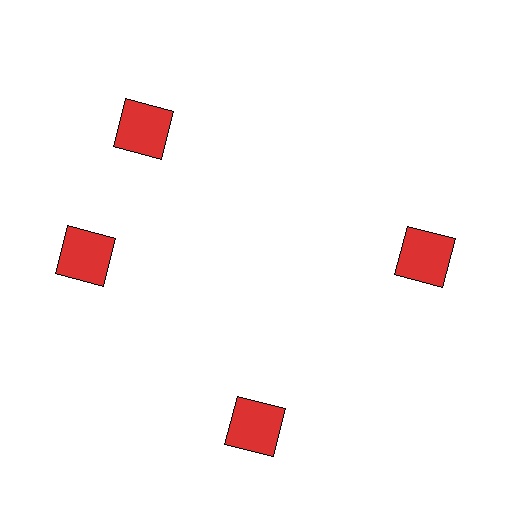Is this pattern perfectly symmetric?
No. The 4 red squares are arranged in a ring, but one element near the 12 o'clock position is rotated out of alignment along the ring, breaking the 4-fold rotational symmetry.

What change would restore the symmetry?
The symmetry would be restored by rotating it back into even spacing with its neighbors so that all 4 squares sit at equal angles and equal distance from the center.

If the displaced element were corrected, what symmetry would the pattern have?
It would have 4-fold rotational symmetry — the pattern would map onto itself every 90 degrees.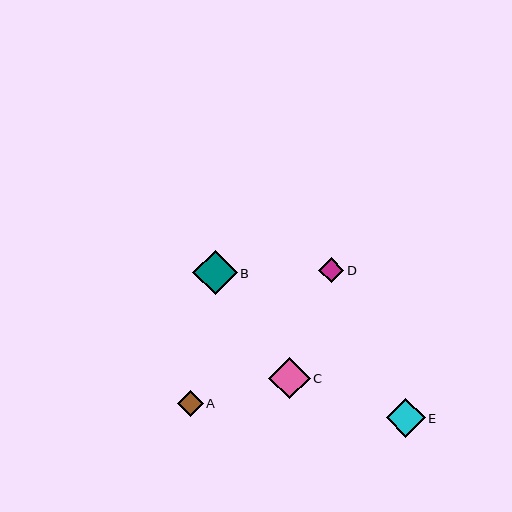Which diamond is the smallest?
Diamond D is the smallest with a size of approximately 25 pixels.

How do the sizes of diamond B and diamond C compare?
Diamond B and diamond C are approximately the same size.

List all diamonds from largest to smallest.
From largest to smallest: B, C, E, A, D.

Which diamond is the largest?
Diamond B is the largest with a size of approximately 44 pixels.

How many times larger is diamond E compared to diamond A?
Diamond E is approximately 1.5 times the size of diamond A.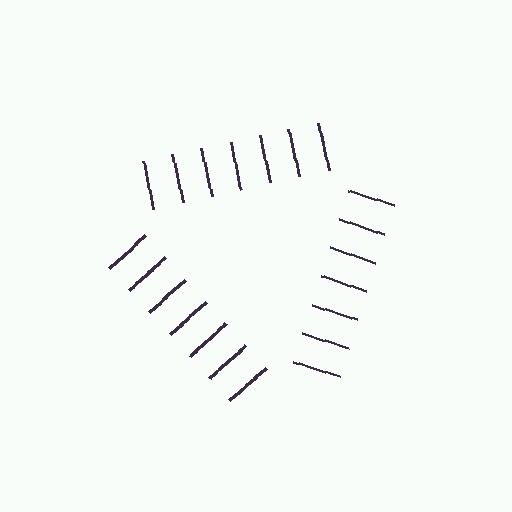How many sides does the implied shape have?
3 sides — the line-ends trace a triangle.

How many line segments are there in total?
21 — 7 along each of the 3 edges.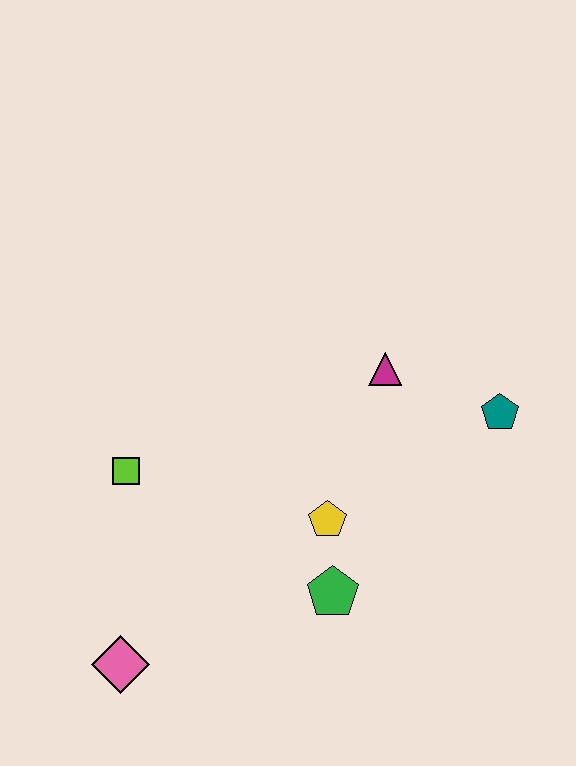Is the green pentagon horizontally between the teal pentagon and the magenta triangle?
No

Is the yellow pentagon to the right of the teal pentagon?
No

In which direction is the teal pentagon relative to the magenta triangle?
The teal pentagon is to the right of the magenta triangle.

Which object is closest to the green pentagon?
The yellow pentagon is closest to the green pentagon.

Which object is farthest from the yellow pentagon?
The pink diamond is farthest from the yellow pentagon.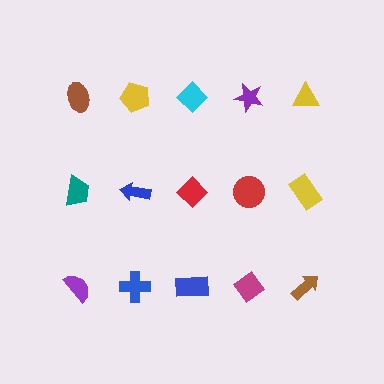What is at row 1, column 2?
A yellow pentagon.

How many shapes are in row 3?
5 shapes.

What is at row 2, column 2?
A blue arrow.